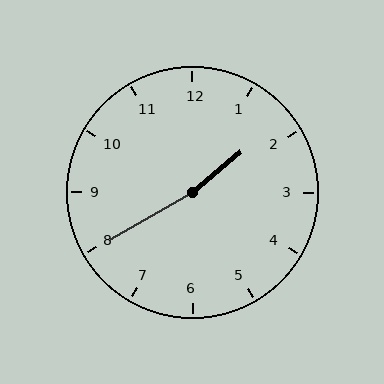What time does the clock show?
1:40.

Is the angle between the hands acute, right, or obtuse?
It is obtuse.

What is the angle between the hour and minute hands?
Approximately 170 degrees.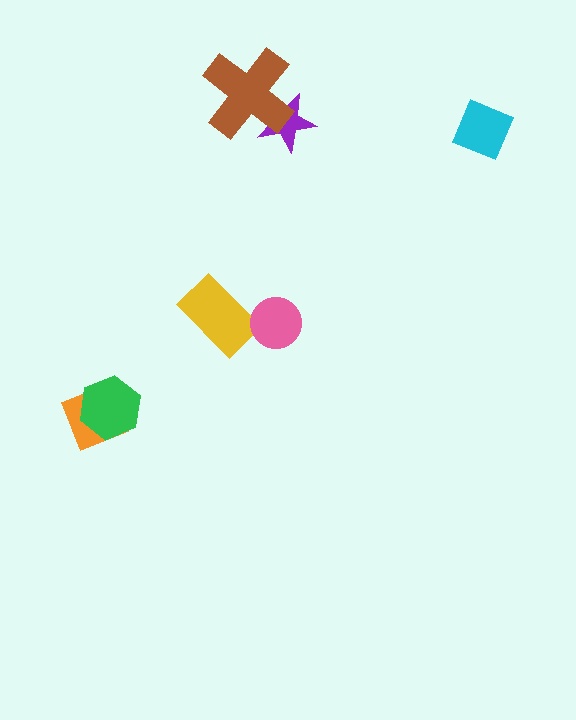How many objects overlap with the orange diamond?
1 object overlaps with the orange diamond.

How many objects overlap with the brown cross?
1 object overlaps with the brown cross.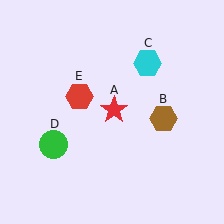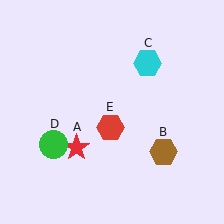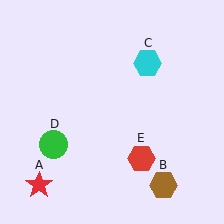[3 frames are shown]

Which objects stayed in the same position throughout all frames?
Cyan hexagon (object C) and green circle (object D) remained stationary.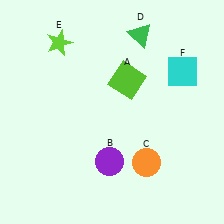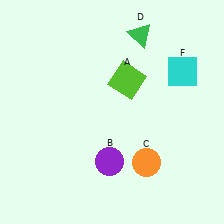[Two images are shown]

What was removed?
The lime star (E) was removed in Image 2.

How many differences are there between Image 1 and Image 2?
There is 1 difference between the two images.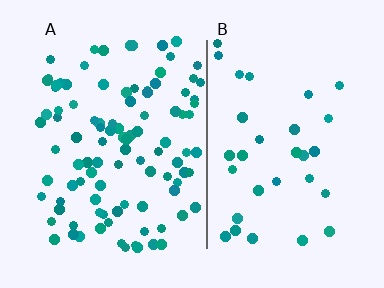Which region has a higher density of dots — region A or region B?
A (the left).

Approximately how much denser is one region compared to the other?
Approximately 3.2× — region A over region B.